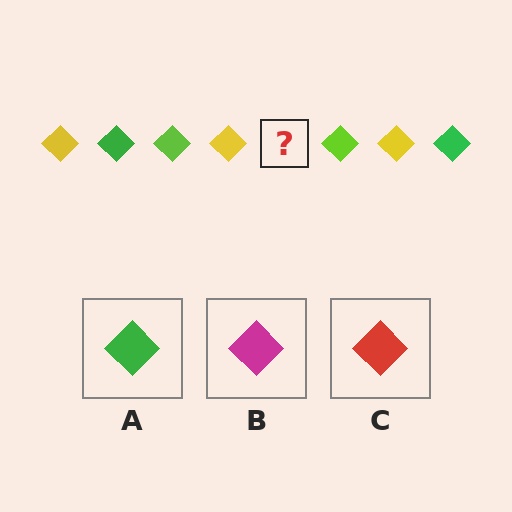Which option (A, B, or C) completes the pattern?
A.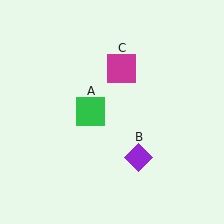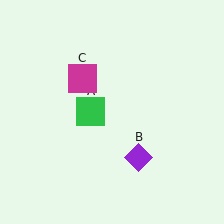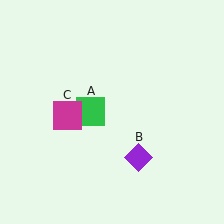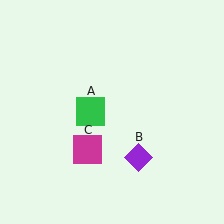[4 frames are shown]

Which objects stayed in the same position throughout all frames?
Green square (object A) and purple diamond (object B) remained stationary.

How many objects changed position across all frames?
1 object changed position: magenta square (object C).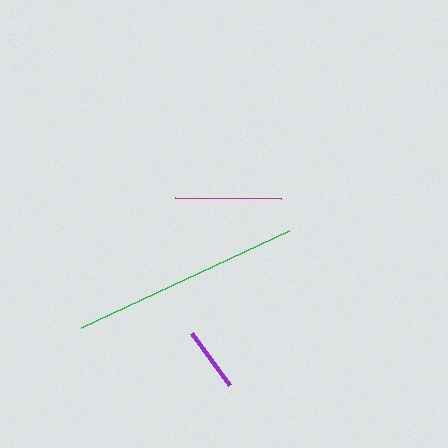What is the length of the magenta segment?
The magenta segment is approximately 106 pixels long.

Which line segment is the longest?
The green line is the longest at approximately 230 pixels.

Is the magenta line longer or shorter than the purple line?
The magenta line is longer than the purple line.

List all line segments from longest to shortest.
From longest to shortest: green, magenta, purple.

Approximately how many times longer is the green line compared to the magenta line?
The green line is approximately 2.2 times the length of the magenta line.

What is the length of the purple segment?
The purple segment is approximately 65 pixels long.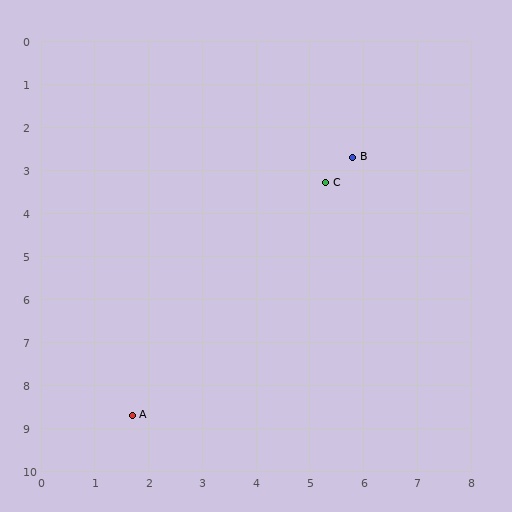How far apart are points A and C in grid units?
Points A and C are about 6.5 grid units apart.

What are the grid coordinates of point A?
Point A is at approximately (1.7, 8.7).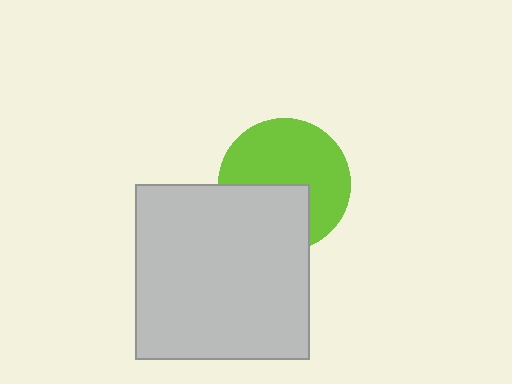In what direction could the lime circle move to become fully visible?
The lime circle could move up. That would shift it out from behind the light gray square entirely.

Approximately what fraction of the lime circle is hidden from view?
Roughly 37% of the lime circle is hidden behind the light gray square.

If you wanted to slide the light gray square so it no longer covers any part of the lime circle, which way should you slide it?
Slide it down — that is the most direct way to separate the two shapes.